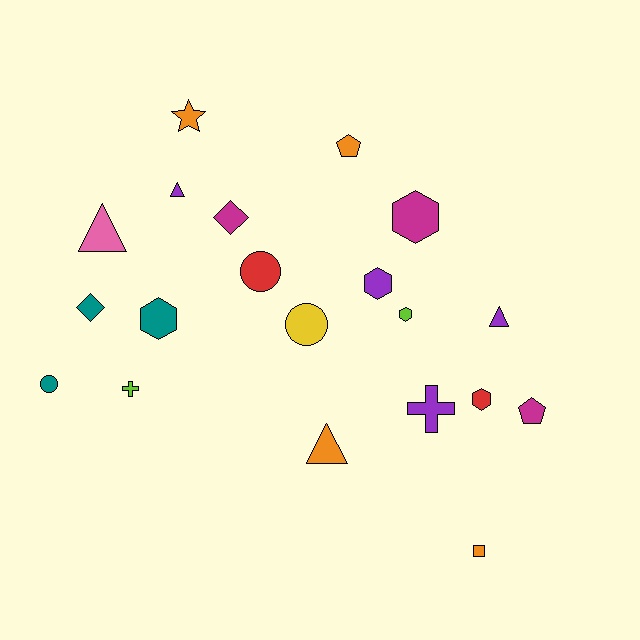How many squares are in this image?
There is 1 square.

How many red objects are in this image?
There are 2 red objects.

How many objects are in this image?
There are 20 objects.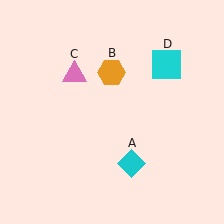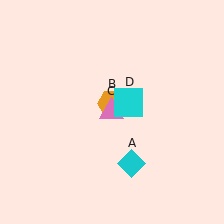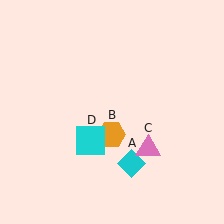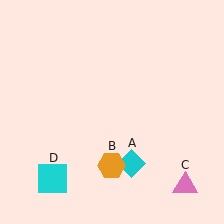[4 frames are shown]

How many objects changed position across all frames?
3 objects changed position: orange hexagon (object B), pink triangle (object C), cyan square (object D).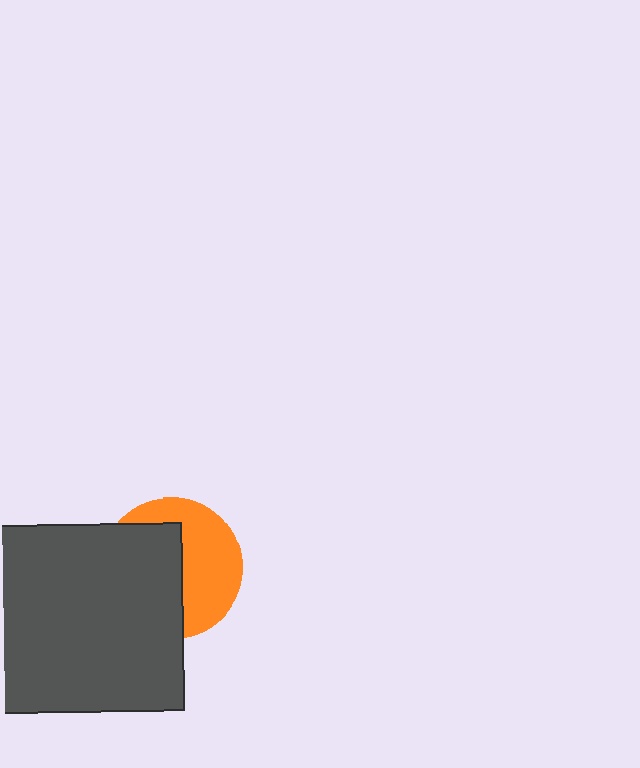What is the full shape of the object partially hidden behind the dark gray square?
The partially hidden object is an orange circle.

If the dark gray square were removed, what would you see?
You would see the complete orange circle.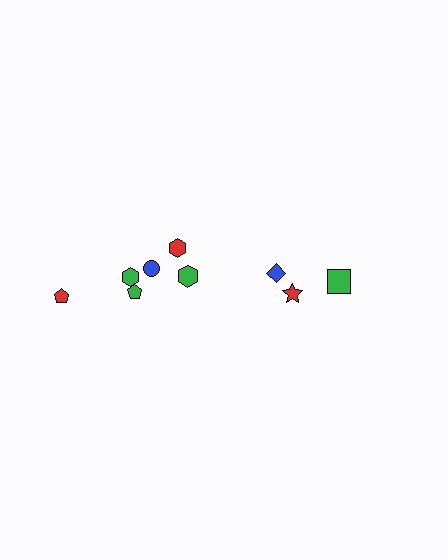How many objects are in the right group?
There are 4 objects.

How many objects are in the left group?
There are 6 objects.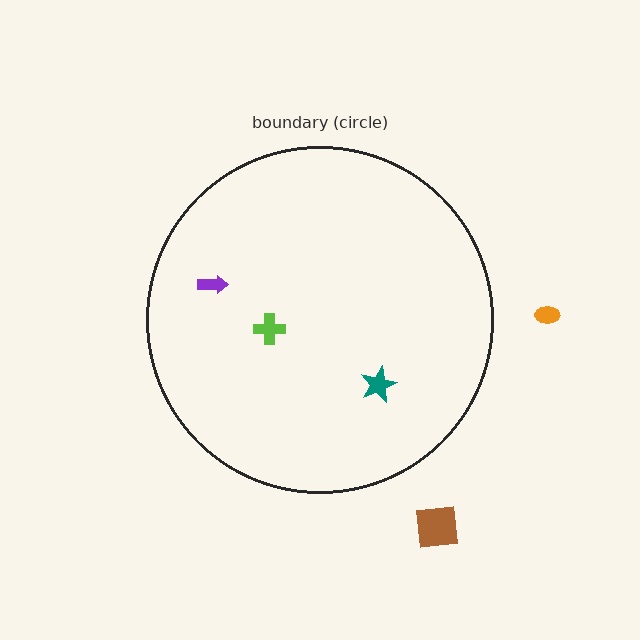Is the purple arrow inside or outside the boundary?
Inside.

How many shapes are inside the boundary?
3 inside, 2 outside.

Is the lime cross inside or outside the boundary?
Inside.